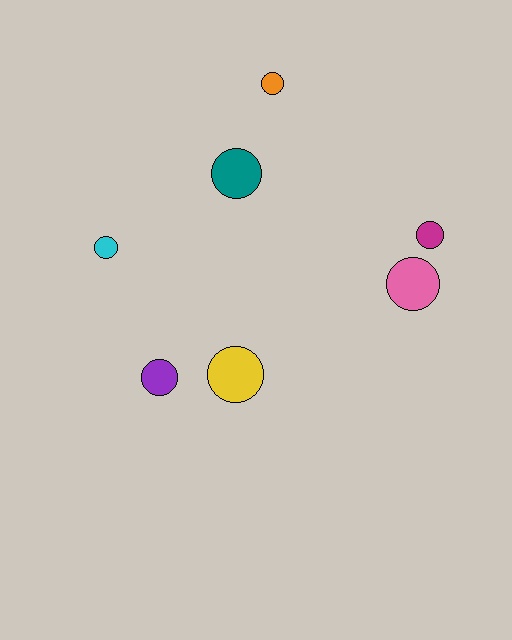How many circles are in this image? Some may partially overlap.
There are 7 circles.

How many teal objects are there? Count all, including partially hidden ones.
There is 1 teal object.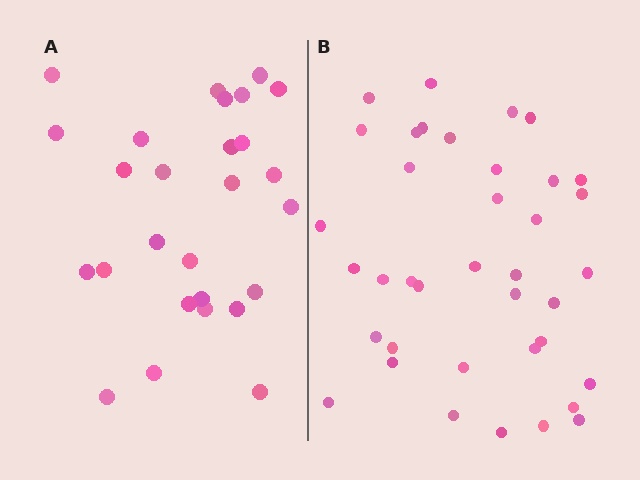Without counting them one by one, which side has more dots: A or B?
Region B (the right region) has more dots.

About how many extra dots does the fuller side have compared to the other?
Region B has roughly 12 or so more dots than region A.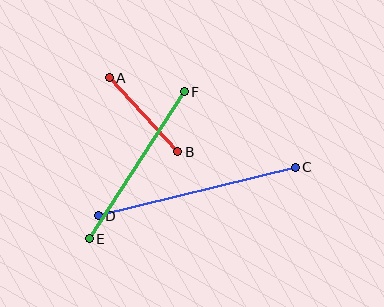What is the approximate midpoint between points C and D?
The midpoint is at approximately (197, 192) pixels.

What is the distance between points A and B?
The distance is approximately 101 pixels.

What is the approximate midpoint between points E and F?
The midpoint is at approximately (137, 165) pixels.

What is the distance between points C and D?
The distance is approximately 203 pixels.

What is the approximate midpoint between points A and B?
The midpoint is at approximately (144, 115) pixels.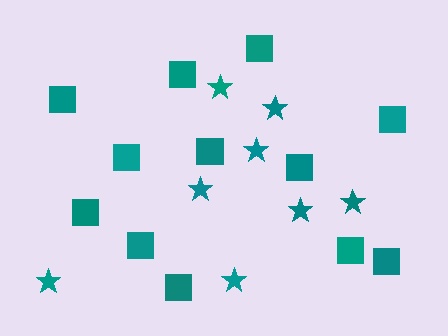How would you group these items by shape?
There are 2 groups: one group of stars (8) and one group of squares (12).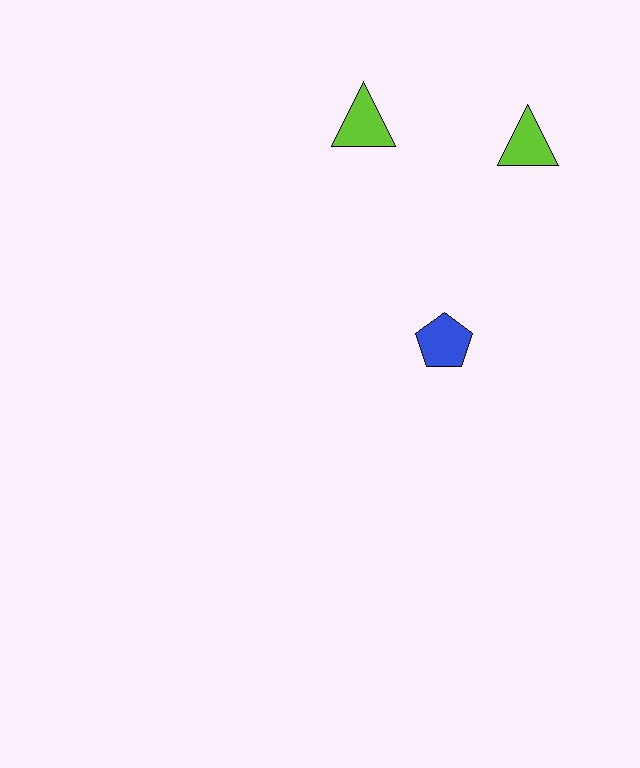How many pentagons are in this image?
There is 1 pentagon.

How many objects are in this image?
There are 3 objects.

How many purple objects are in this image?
There are no purple objects.